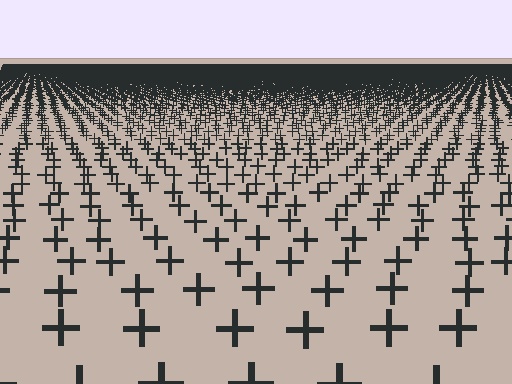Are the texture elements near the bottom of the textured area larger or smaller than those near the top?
Larger. Near the bottom, elements are closer to the viewer and appear at a bigger on-screen size.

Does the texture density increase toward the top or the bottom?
Density increases toward the top.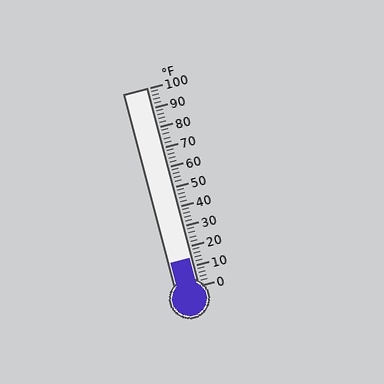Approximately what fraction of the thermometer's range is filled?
The thermometer is filled to approximately 15% of its range.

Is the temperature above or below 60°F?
The temperature is below 60°F.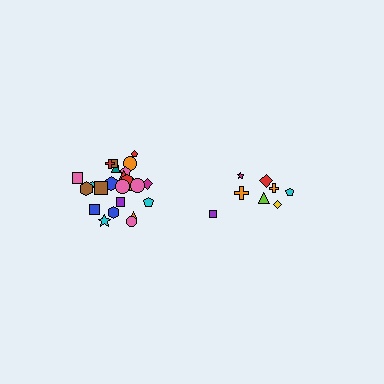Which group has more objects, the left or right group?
The left group.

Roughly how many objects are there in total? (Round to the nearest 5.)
Roughly 35 objects in total.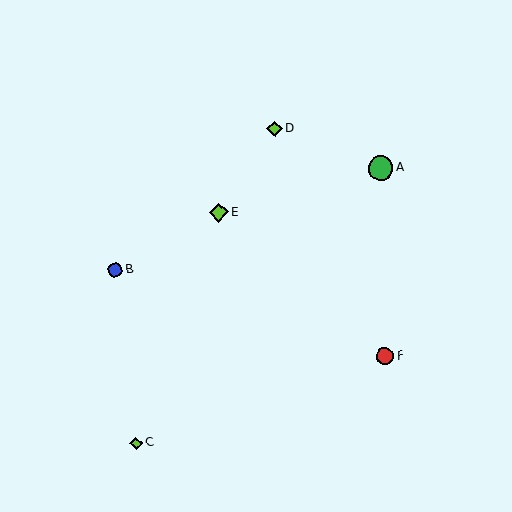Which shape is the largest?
The green circle (labeled A) is the largest.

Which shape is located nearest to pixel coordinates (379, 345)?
The red circle (labeled F) at (385, 356) is nearest to that location.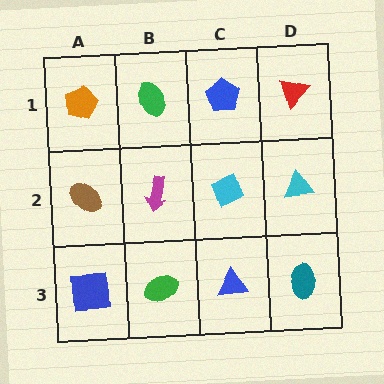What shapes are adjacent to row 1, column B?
A magenta arrow (row 2, column B), an orange pentagon (row 1, column A), a blue pentagon (row 1, column C).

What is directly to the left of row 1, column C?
A green ellipse.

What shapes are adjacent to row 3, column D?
A cyan triangle (row 2, column D), a blue triangle (row 3, column C).